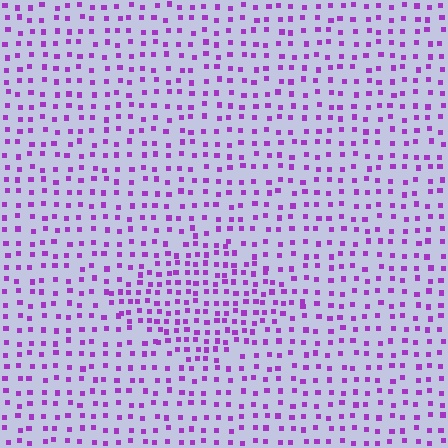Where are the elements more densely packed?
The elements are more densely packed inside the diamond boundary.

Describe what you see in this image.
The image contains small purple elements arranged at two different densities. A diamond-shaped region is visible where the elements are more densely packed than the surrounding area.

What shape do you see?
I see a diamond.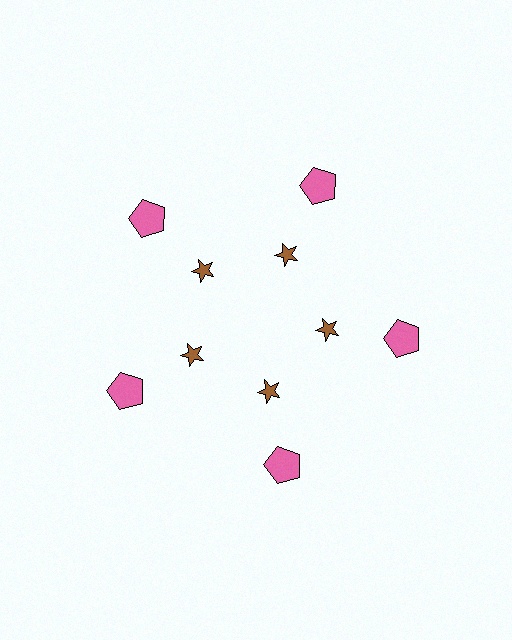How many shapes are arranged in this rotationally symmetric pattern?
There are 10 shapes, arranged in 5 groups of 2.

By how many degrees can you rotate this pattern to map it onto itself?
The pattern maps onto itself every 72 degrees of rotation.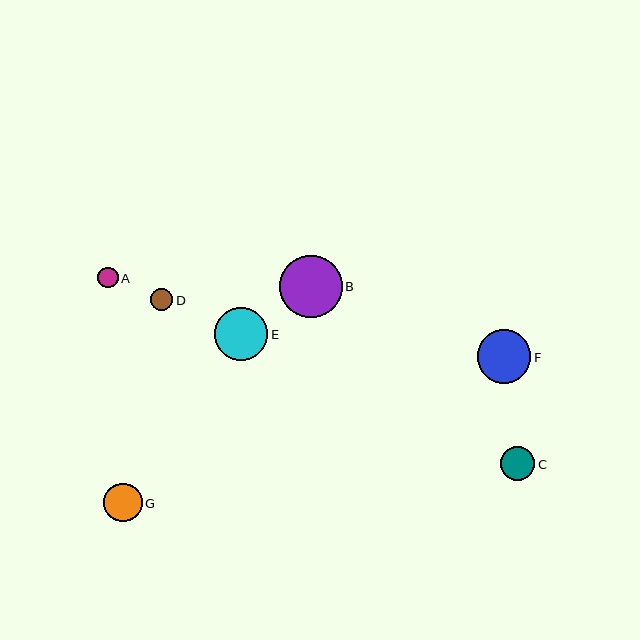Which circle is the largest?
Circle B is the largest with a size of approximately 62 pixels.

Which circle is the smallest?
Circle A is the smallest with a size of approximately 21 pixels.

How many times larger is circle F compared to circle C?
Circle F is approximately 1.6 times the size of circle C.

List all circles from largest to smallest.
From largest to smallest: B, F, E, G, C, D, A.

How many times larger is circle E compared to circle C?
Circle E is approximately 1.5 times the size of circle C.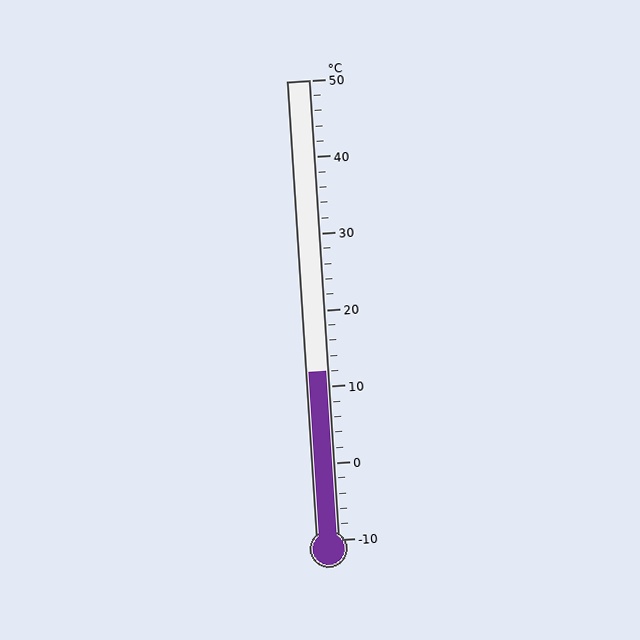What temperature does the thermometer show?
The thermometer shows approximately 12°C.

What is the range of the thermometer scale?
The thermometer scale ranges from -10°C to 50°C.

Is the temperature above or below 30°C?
The temperature is below 30°C.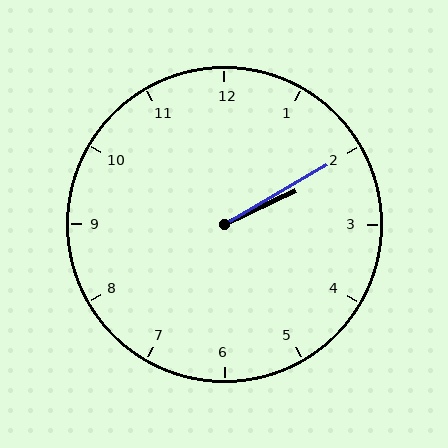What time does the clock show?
2:10.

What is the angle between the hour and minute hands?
Approximately 5 degrees.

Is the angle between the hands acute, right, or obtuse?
It is acute.